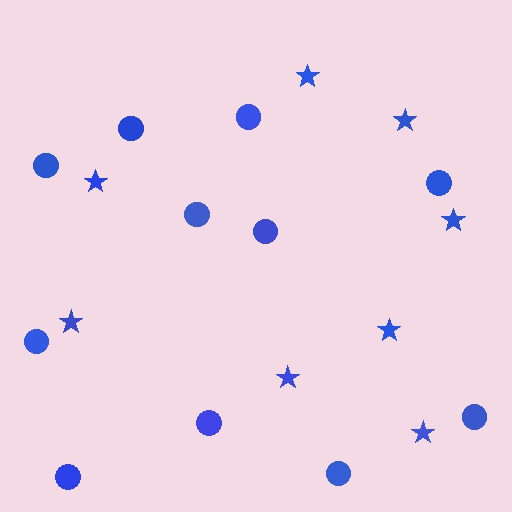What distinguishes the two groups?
There are 2 groups: one group of circles (11) and one group of stars (8).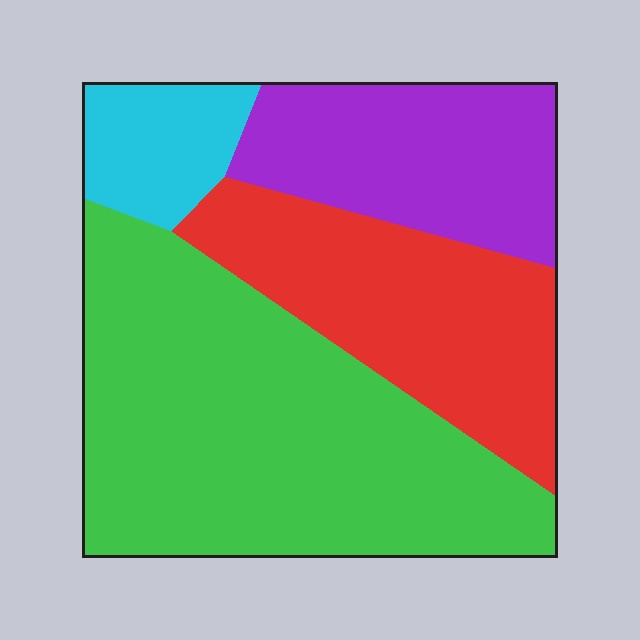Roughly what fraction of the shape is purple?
Purple covers 20% of the shape.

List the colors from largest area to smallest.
From largest to smallest: green, red, purple, cyan.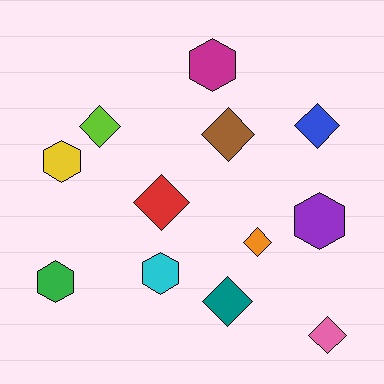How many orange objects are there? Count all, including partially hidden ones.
There is 1 orange object.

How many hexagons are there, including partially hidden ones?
There are 5 hexagons.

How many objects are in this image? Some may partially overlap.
There are 12 objects.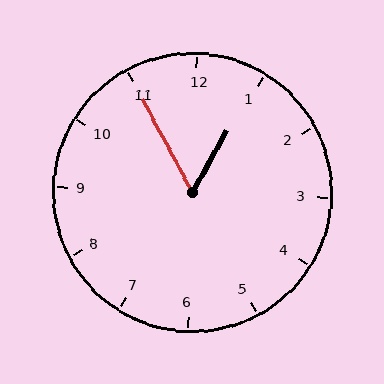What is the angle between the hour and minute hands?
Approximately 58 degrees.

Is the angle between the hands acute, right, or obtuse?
It is acute.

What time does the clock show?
12:55.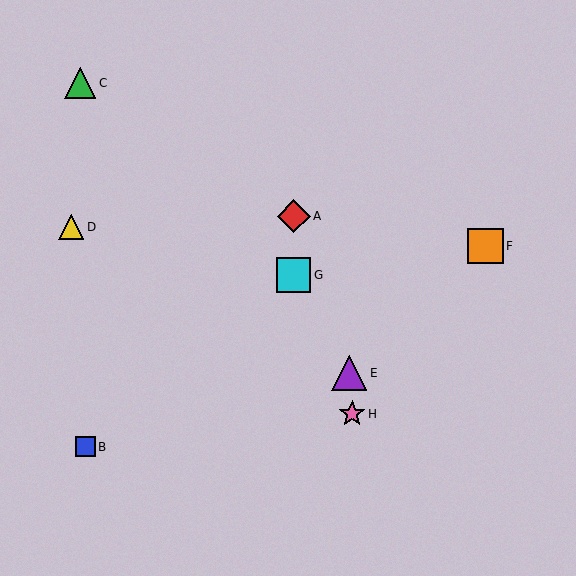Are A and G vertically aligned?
Yes, both are at x≈294.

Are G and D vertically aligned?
No, G is at x≈294 and D is at x≈71.